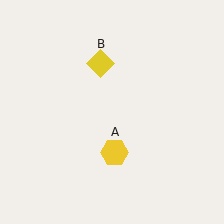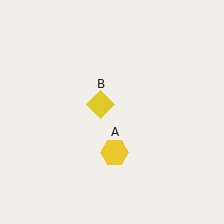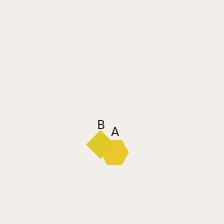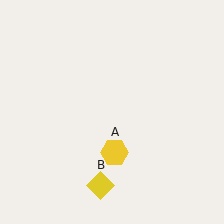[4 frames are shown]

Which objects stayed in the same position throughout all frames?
Yellow hexagon (object A) remained stationary.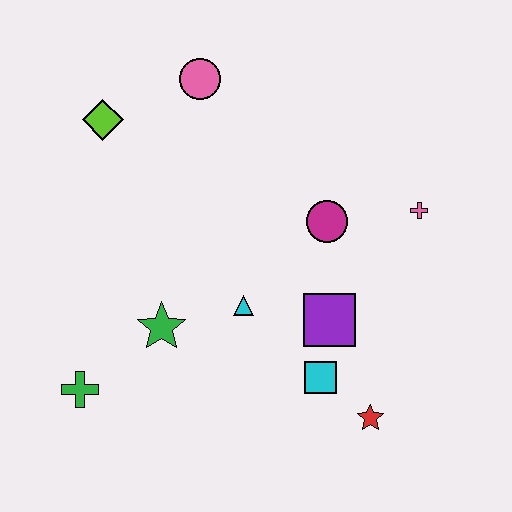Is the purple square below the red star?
No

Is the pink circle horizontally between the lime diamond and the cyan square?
Yes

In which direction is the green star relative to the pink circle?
The green star is below the pink circle.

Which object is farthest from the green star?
The pink cross is farthest from the green star.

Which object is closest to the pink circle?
The lime diamond is closest to the pink circle.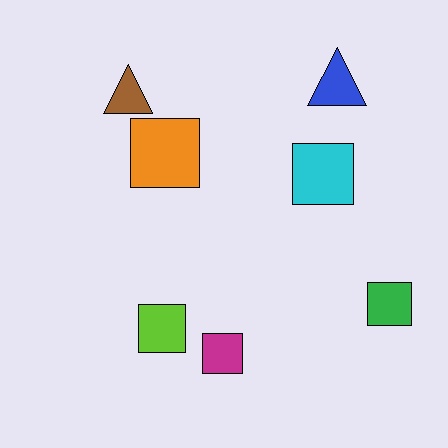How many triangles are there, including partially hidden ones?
There are 2 triangles.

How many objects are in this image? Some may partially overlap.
There are 7 objects.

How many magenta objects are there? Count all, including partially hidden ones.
There is 1 magenta object.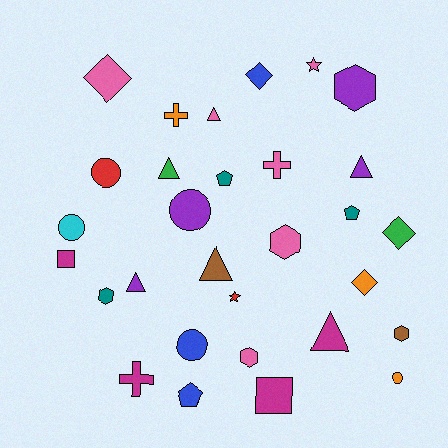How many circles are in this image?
There are 5 circles.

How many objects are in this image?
There are 30 objects.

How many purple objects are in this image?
There are 4 purple objects.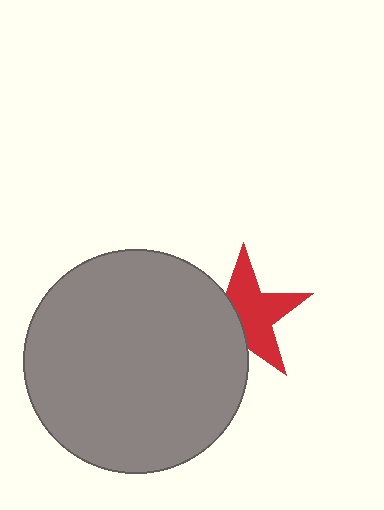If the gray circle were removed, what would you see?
You would see the complete red star.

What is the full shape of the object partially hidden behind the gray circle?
The partially hidden object is a red star.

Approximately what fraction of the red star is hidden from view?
Roughly 40% of the red star is hidden behind the gray circle.